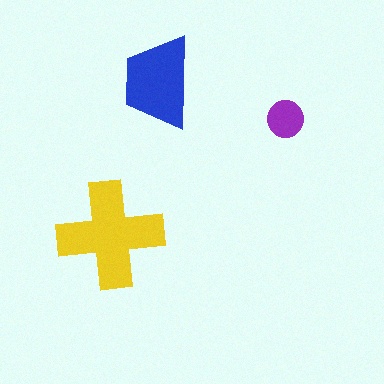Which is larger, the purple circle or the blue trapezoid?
The blue trapezoid.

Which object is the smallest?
The purple circle.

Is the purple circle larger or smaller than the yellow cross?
Smaller.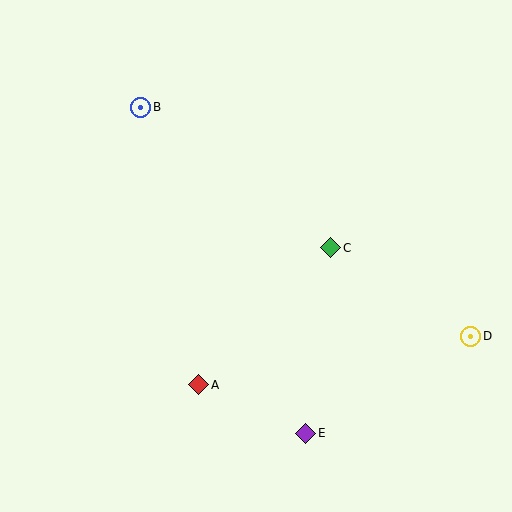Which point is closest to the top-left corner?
Point B is closest to the top-left corner.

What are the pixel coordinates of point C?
Point C is at (331, 248).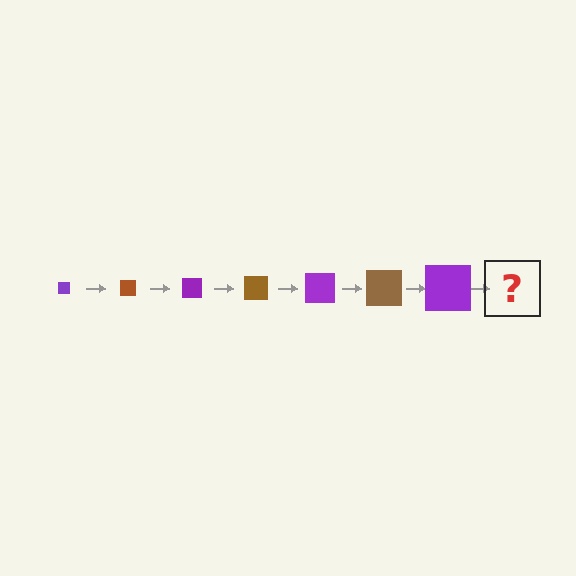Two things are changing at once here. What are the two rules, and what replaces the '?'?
The two rules are that the square grows larger each step and the color cycles through purple and brown. The '?' should be a brown square, larger than the previous one.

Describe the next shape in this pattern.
It should be a brown square, larger than the previous one.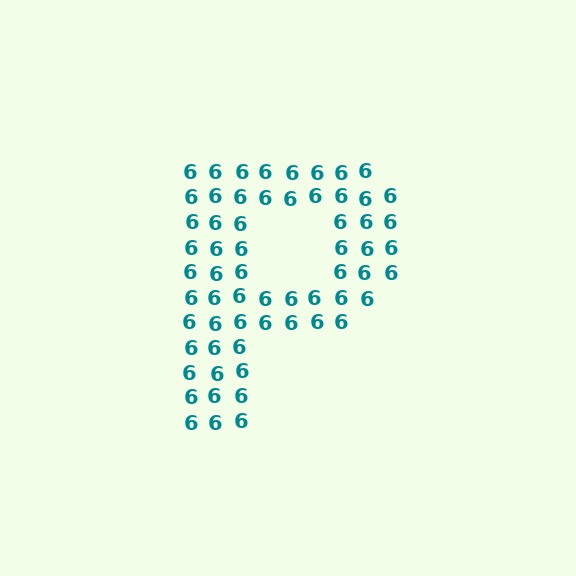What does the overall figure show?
The overall figure shows the letter P.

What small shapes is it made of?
It is made of small digit 6's.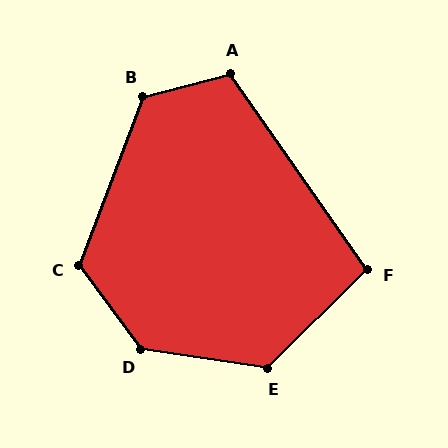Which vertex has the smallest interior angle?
F, at approximately 100 degrees.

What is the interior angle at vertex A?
Approximately 110 degrees (obtuse).